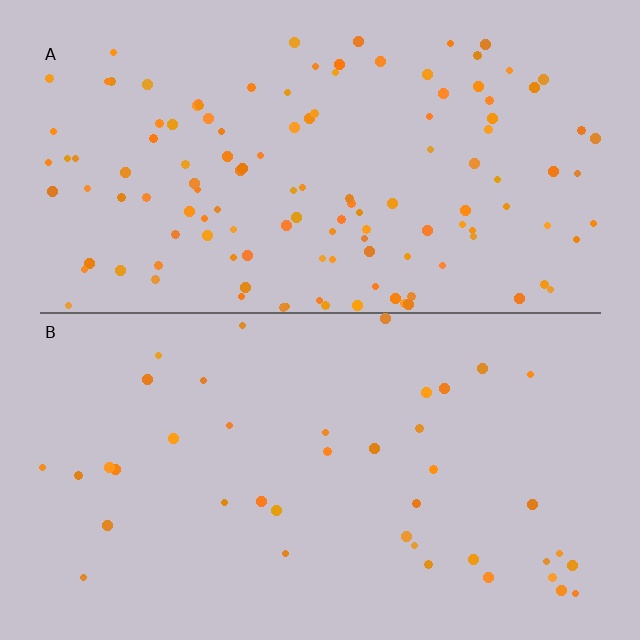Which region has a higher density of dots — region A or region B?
A (the top).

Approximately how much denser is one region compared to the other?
Approximately 3.1× — region A over region B.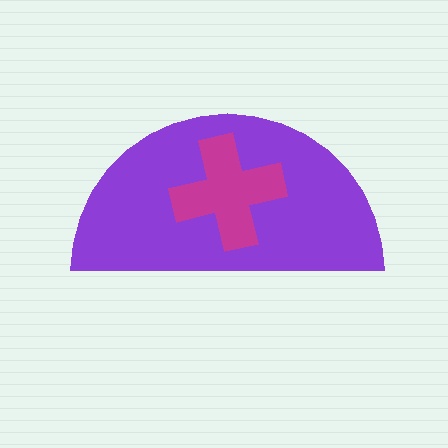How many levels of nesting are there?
2.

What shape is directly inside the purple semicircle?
The magenta cross.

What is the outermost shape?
The purple semicircle.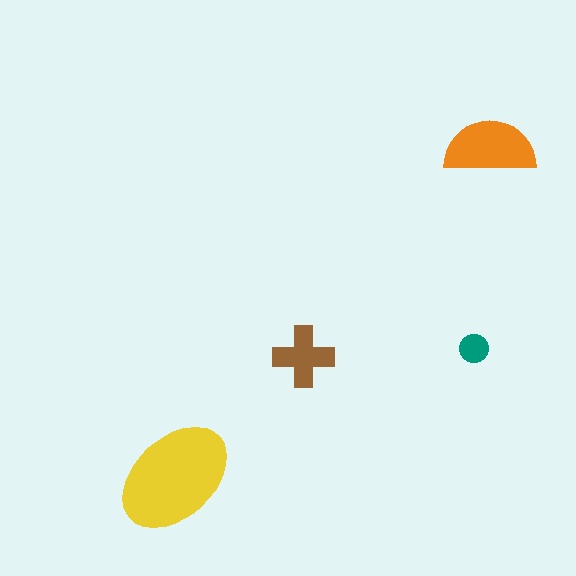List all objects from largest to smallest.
The yellow ellipse, the orange semicircle, the brown cross, the teal circle.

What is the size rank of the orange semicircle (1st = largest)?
2nd.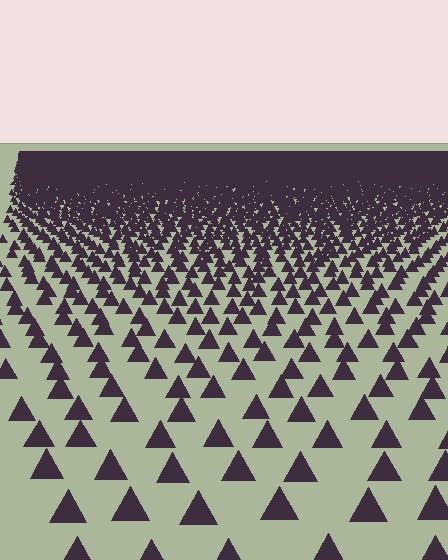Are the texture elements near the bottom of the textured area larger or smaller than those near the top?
Larger. Near the bottom, elements are closer to the viewer and appear at a bigger on-screen size.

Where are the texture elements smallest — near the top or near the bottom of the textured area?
Near the top.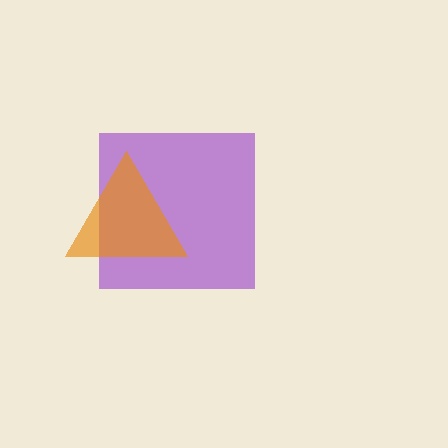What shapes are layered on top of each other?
The layered shapes are: a purple square, an orange triangle.